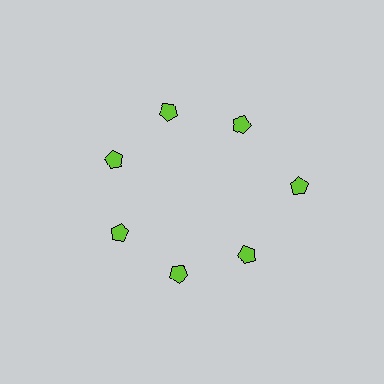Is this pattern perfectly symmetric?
No. The 7 lime pentagons are arranged in a ring, but one element near the 3 o'clock position is pushed outward from the center, breaking the 7-fold rotational symmetry.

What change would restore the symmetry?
The symmetry would be restored by moving it inward, back onto the ring so that all 7 pentagons sit at equal angles and equal distance from the center.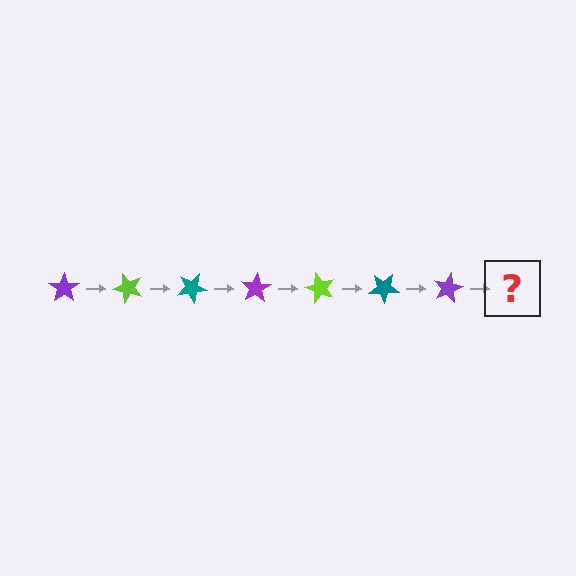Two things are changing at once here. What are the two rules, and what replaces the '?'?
The two rules are that it rotates 50 degrees each step and the color cycles through purple, lime, and teal. The '?' should be a lime star, rotated 350 degrees from the start.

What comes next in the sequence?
The next element should be a lime star, rotated 350 degrees from the start.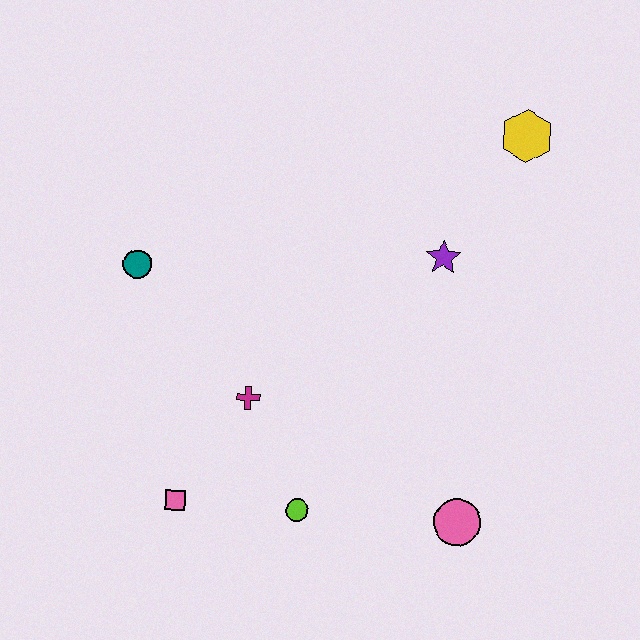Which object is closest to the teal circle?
The magenta cross is closest to the teal circle.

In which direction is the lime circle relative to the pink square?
The lime circle is to the right of the pink square.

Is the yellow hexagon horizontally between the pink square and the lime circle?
No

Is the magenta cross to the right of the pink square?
Yes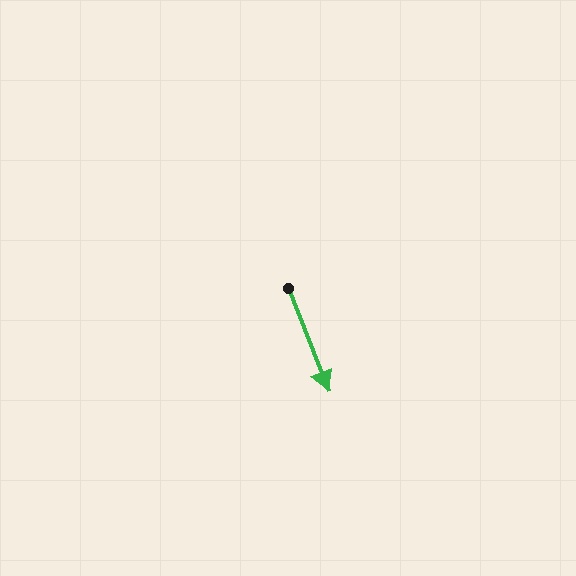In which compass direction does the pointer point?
South.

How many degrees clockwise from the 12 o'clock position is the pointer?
Approximately 159 degrees.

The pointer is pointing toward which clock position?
Roughly 5 o'clock.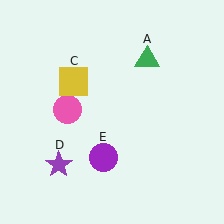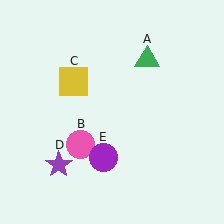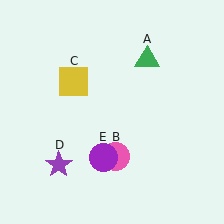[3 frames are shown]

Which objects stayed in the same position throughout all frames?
Green triangle (object A) and yellow square (object C) and purple star (object D) and purple circle (object E) remained stationary.